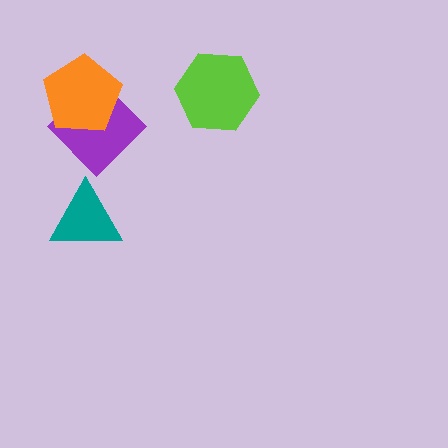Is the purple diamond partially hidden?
Yes, it is partially covered by another shape.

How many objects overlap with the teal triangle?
0 objects overlap with the teal triangle.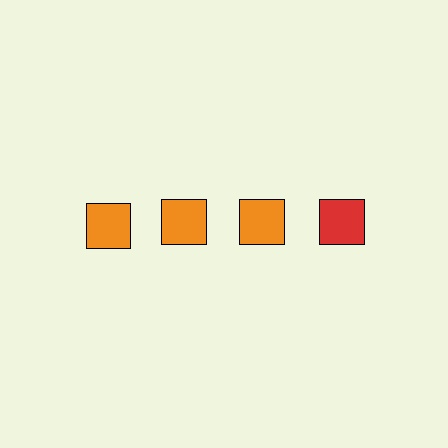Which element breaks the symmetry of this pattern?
The red square in the top row, second from right column breaks the symmetry. All other shapes are orange squares.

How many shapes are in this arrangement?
There are 4 shapes arranged in a grid pattern.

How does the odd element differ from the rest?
It has a different color: red instead of orange.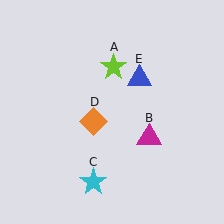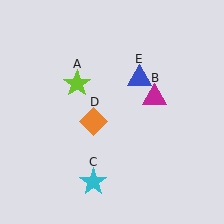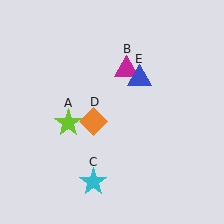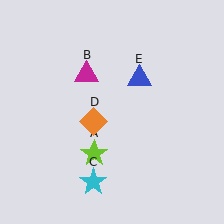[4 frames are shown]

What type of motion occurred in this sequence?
The lime star (object A), magenta triangle (object B) rotated counterclockwise around the center of the scene.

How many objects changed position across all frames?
2 objects changed position: lime star (object A), magenta triangle (object B).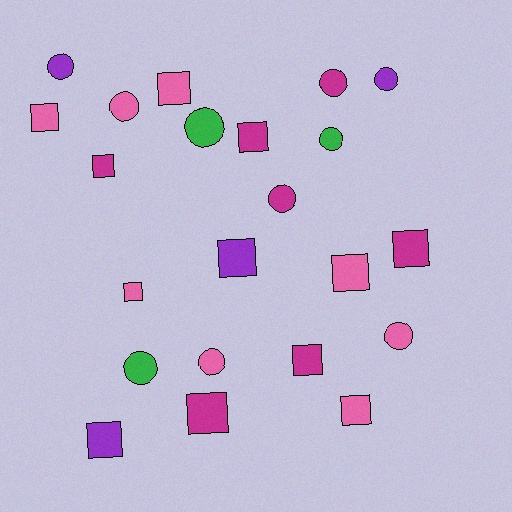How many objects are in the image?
There are 22 objects.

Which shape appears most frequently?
Square, with 12 objects.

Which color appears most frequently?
Pink, with 8 objects.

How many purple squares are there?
There are 2 purple squares.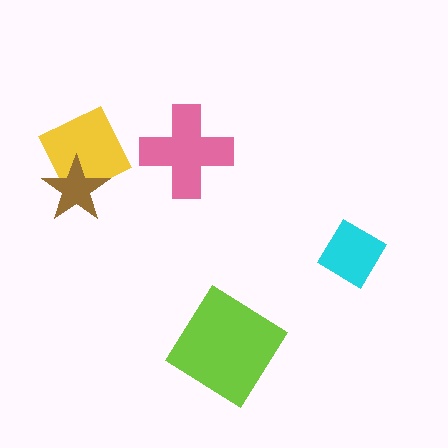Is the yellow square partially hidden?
Yes, it is partially covered by another shape.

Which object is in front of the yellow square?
The brown star is in front of the yellow square.